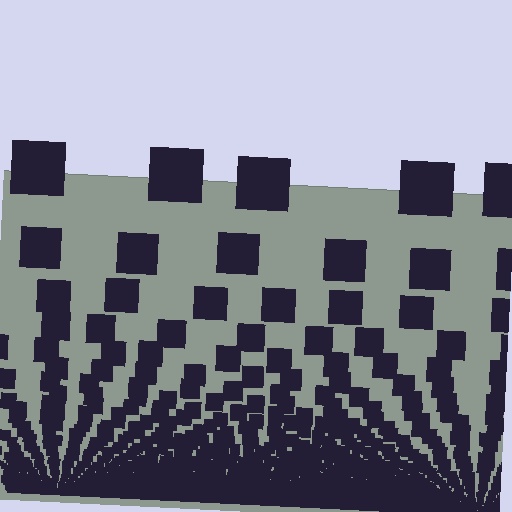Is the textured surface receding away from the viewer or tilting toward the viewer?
The surface appears to tilt toward the viewer. Texture elements get larger and sparser toward the top.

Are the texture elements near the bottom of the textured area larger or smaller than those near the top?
Smaller. The gradient is inverted — elements near the bottom are smaller and denser.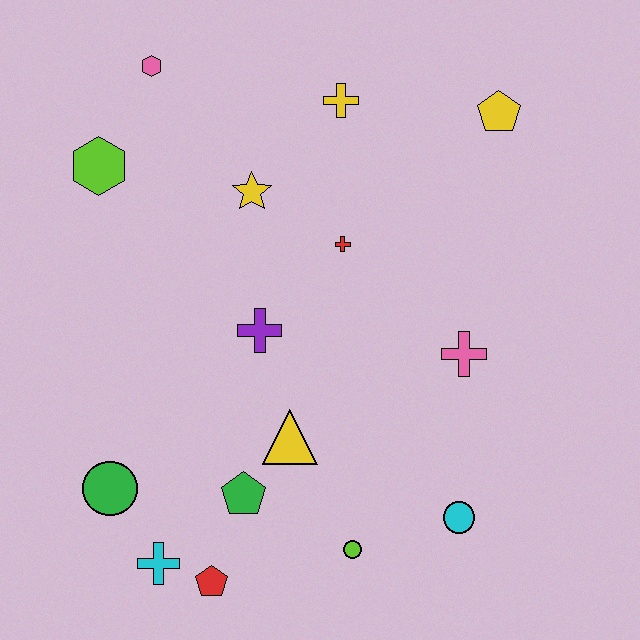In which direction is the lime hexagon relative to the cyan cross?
The lime hexagon is above the cyan cross.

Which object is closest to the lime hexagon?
The pink hexagon is closest to the lime hexagon.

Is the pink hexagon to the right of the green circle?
Yes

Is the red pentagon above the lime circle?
No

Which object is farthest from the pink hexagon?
The cyan circle is farthest from the pink hexagon.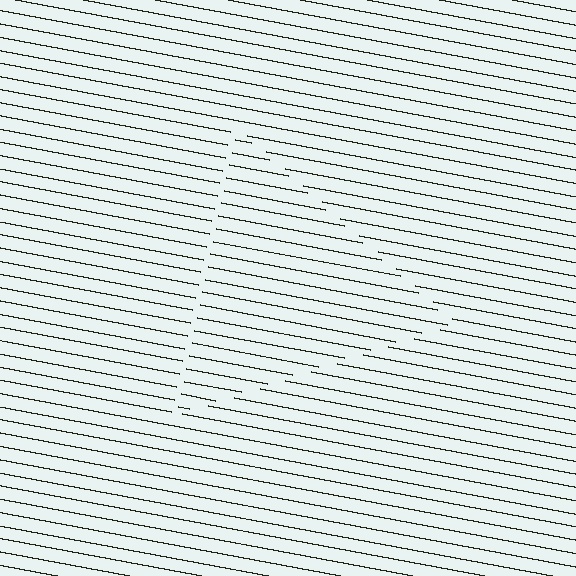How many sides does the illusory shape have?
3 sides — the line-ends trace a triangle.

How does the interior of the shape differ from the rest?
The interior of the shape contains the same grating, shifted by half a period — the contour is defined by the phase discontinuity where line-ends from the inner and outer gratings abut.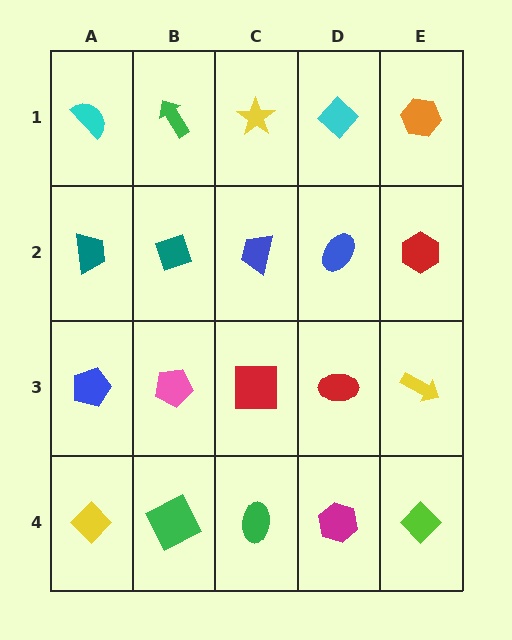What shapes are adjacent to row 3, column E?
A red hexagon (row 2, column E), a lime diamond (row 4, column E), a red ellipse (row 3, column D).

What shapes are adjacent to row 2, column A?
A cyan semicircle (row 1, column A), a blue pentagon (row 3, column A), a teal diamond (row 2, column B).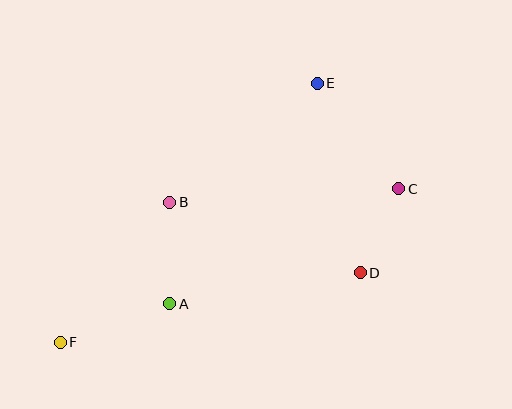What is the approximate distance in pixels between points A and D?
The distance between A and D is approximately 193 pixels.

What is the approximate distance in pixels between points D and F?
The distance between D and F is approximately 308 pixels.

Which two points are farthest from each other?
Points C and F are farthest from each other.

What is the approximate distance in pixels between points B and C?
The distance between B and C is approximately 229 pixels.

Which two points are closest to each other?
Points C and D are closest to each other.